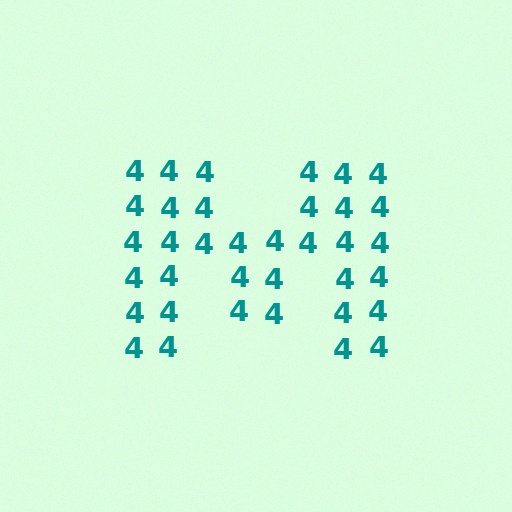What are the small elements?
The small elements are digit 4's.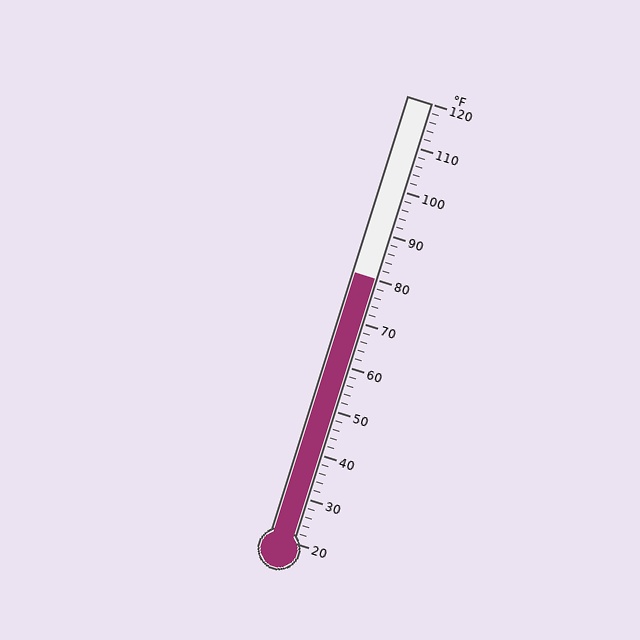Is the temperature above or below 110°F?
The temperature is below 110°F.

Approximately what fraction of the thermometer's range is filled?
The thermometer is filled to approximately 60% of its range.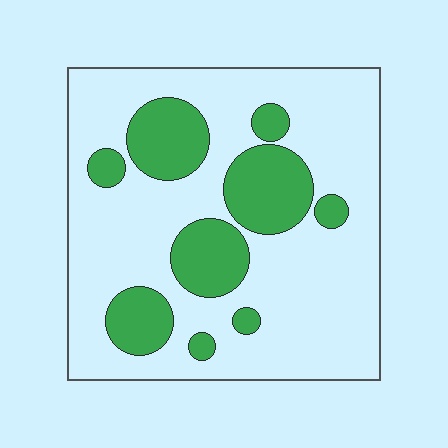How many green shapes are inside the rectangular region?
9.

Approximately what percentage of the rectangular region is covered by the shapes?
Approximately 25%.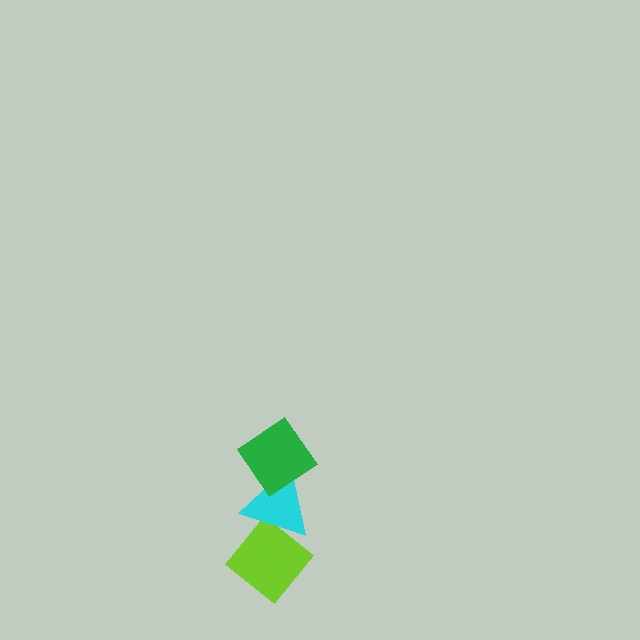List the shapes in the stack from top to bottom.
From top to bottom: the green diamond, the cyan triangle, the lime diamond.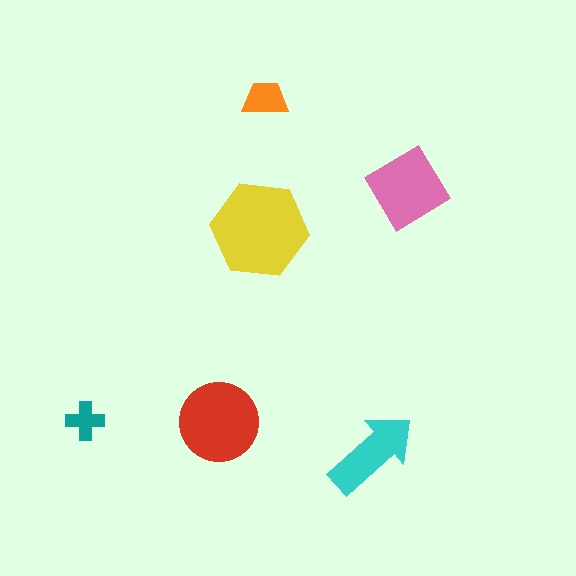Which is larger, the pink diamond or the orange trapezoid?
The pink diamond.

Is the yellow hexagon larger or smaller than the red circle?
Larger.